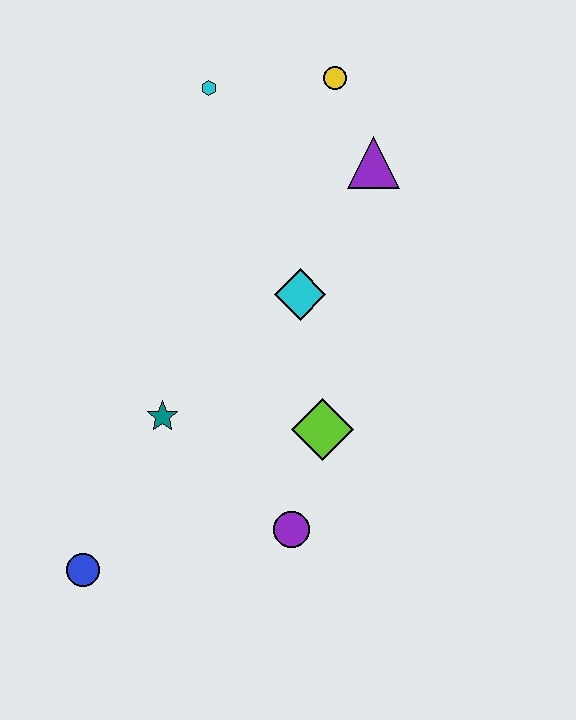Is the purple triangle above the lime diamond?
Yes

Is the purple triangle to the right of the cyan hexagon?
Yes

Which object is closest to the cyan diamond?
The lime diamond is closest to the cyan diamond.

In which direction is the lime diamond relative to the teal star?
The lime diamond is to the right of the teal star.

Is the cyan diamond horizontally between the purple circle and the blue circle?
No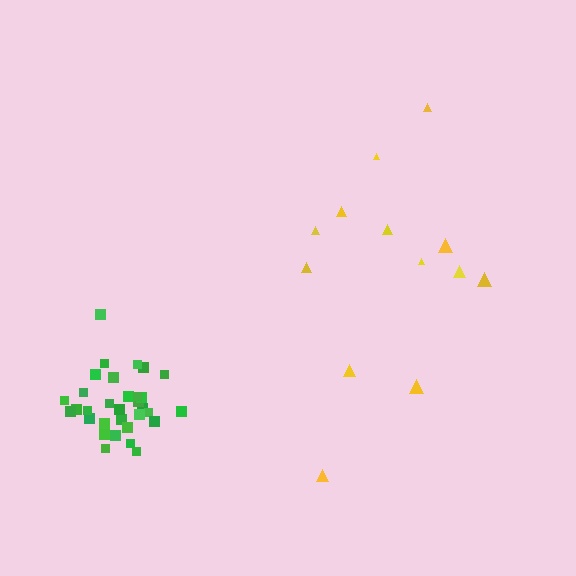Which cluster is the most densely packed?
Green.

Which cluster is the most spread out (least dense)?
Yellow.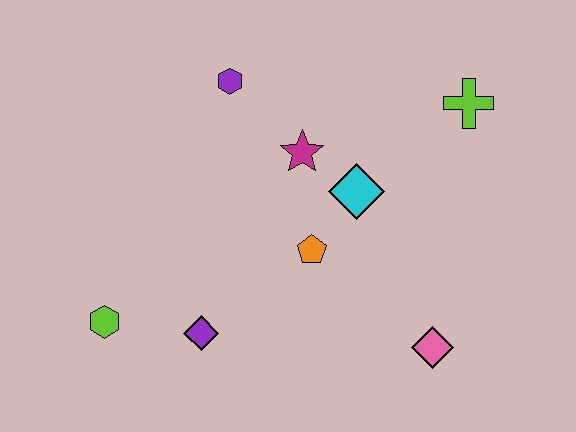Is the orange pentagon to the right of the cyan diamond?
No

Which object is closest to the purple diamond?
The lime hexagon is closest to the purple diamond.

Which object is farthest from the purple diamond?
The lime cross is farthest from the purple diamond.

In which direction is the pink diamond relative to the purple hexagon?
The pink diamond is below the purple hexagon.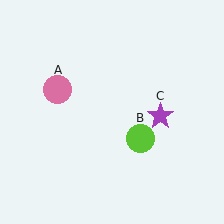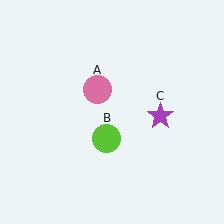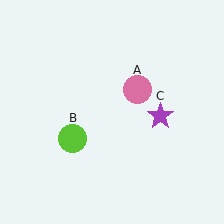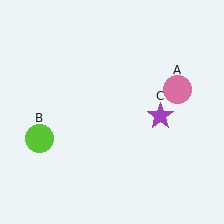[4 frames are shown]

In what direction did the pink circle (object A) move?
The pink circle (object A) moved right.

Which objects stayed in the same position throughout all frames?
Purple star (object C) remained stationary.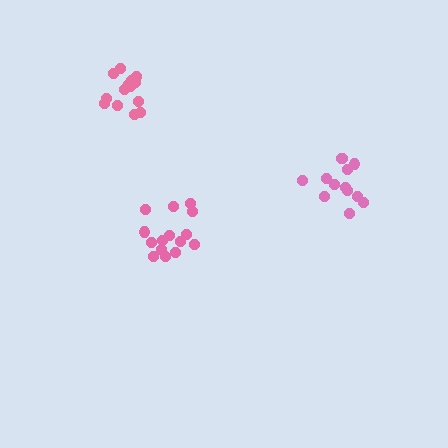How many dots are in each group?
Group 1: 13 dots, Group 2: 14 dots, Group 3: 15 dots (42 total).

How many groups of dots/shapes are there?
There are 3 groups.